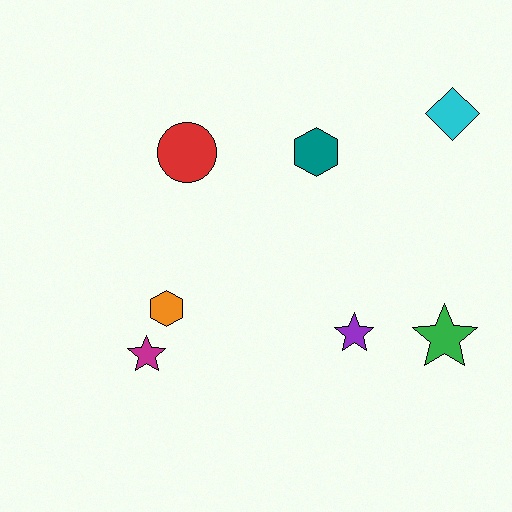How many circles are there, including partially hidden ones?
There is 1 circle.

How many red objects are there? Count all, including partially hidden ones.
There is 1 red object.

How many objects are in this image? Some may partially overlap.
There are 7 objects.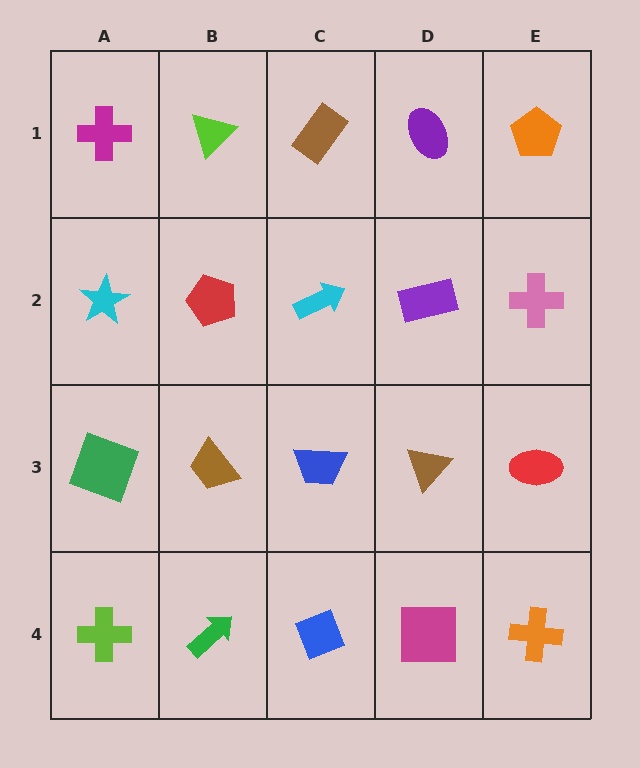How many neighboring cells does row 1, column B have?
3.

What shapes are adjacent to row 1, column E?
A pink cross (row 2, column E), a purple ellipse (row 1, column D).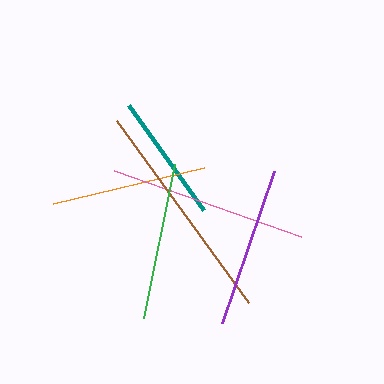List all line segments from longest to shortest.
From longest to shortest: brown, pink, purple, green, orange, teal.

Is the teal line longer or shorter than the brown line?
The brown line is longer than the teal line.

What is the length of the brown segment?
The brown segment is approximately 225 pixels long.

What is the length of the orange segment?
The orange segment is approximately 155 pixels long.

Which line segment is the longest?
The brown line is the longest at approximately 225 pixels.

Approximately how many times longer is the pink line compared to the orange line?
The pink line is approximately 1.3 times the length of the orange line.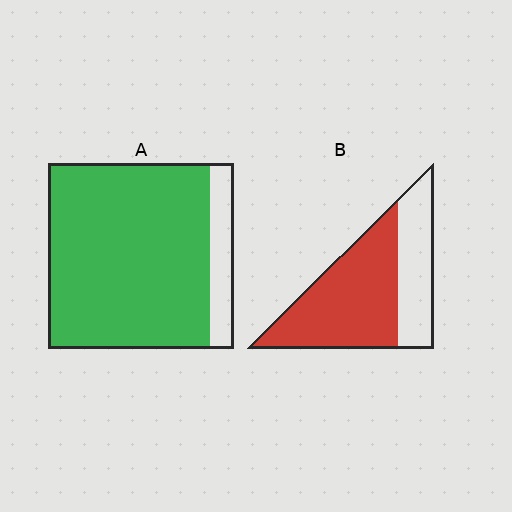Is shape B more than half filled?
Yes.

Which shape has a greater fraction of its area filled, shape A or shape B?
Shape A.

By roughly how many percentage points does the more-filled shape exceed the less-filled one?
By roughly 20 percentage points (A over B).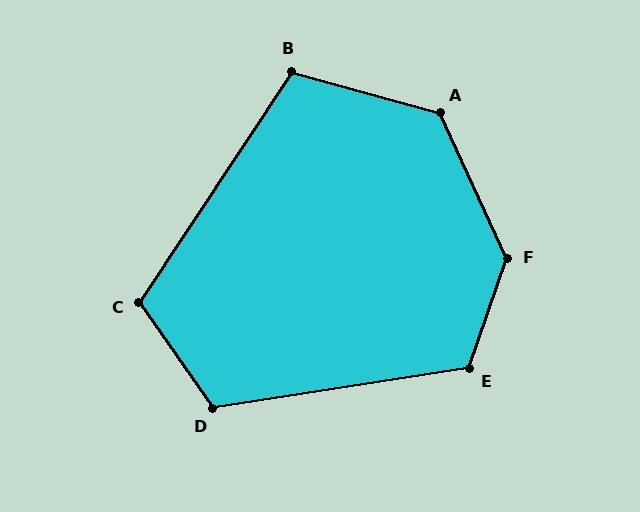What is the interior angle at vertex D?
Approximately 116 degrees (obtuse).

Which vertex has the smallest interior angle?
B, at approximately 108 degrees.